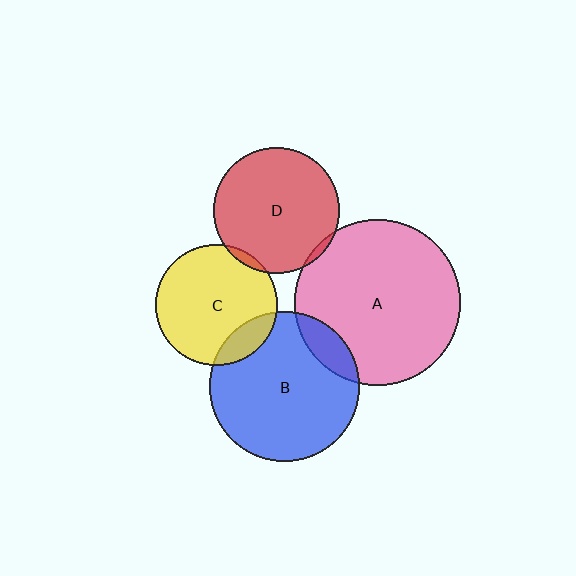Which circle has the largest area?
Circle A (pink).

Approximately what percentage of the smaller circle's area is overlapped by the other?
Approximately 5%.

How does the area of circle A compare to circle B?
Approximately 1.2 times.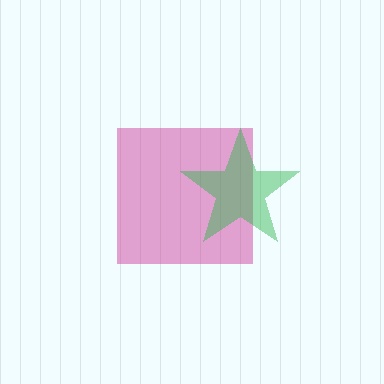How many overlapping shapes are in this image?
There are 2 overlapping shapes in the image.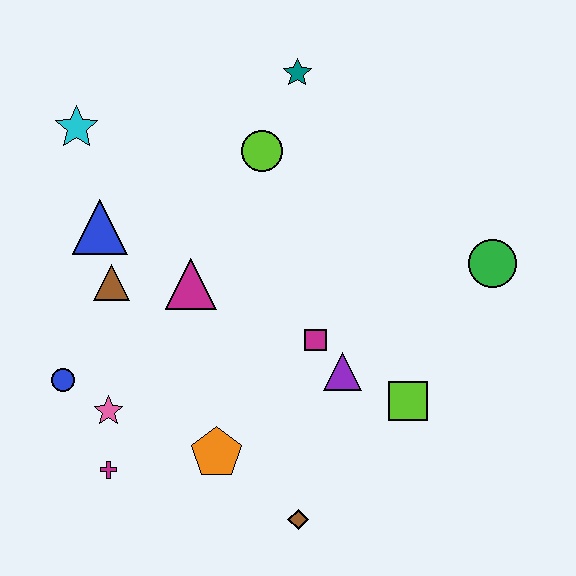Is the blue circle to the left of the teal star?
Yes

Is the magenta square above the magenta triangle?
No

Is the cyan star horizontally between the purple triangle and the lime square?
No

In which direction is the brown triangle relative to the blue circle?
The brown triangle is above the blue circle.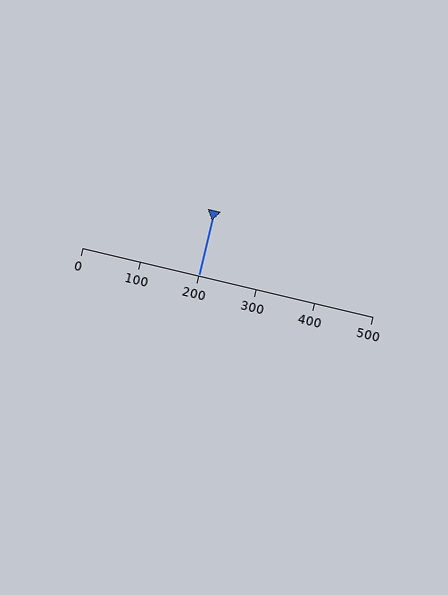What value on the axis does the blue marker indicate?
The marker indicates approximately 200.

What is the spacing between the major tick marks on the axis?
The major ticks are spaced 100 apart.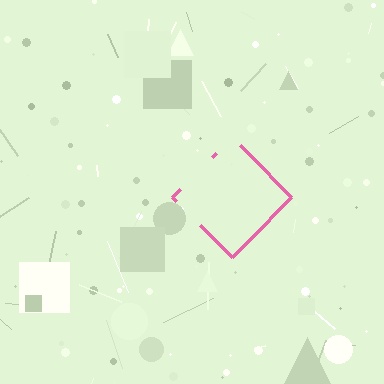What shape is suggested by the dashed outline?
The dashed outline suggests a diamond.